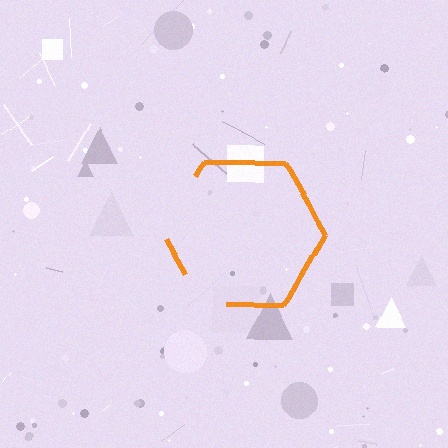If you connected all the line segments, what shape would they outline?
They would outline a hexagon.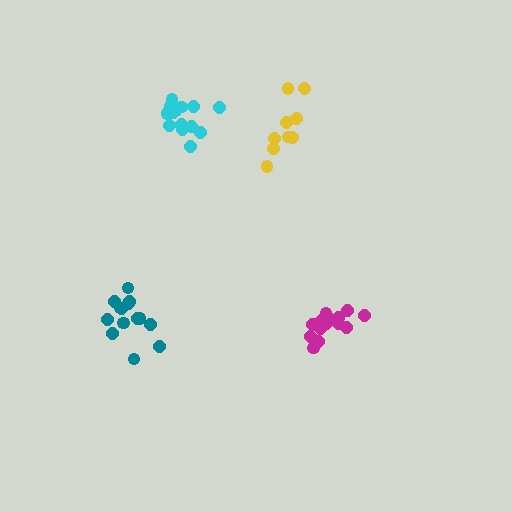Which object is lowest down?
The teal cluster is bottommost.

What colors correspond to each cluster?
The clusters are colored: magenta, teal, yellow, cyan.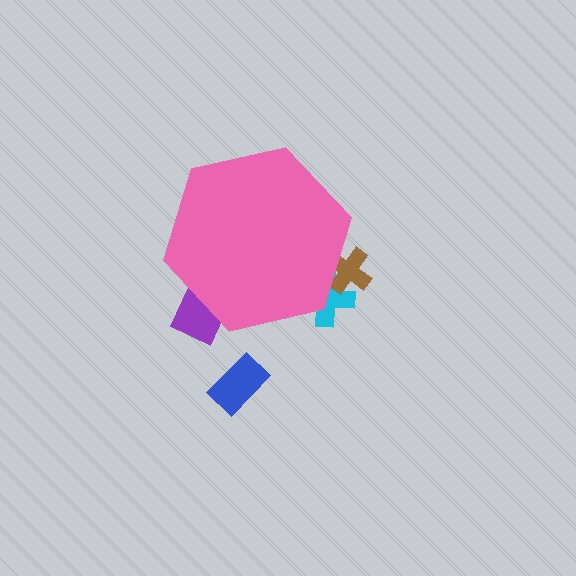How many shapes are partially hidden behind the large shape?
3 shapes are partially hidden.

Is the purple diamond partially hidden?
Yes, the purple diamond is partially hidden behind the pink hexagon.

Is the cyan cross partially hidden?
Yes, the cyan cross is partially hidden behind the pink hexagon.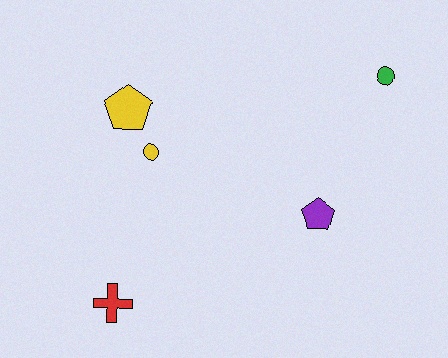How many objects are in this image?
There are 5 objects.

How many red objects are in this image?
There is 1 red object.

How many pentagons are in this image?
There are 2 pentagons.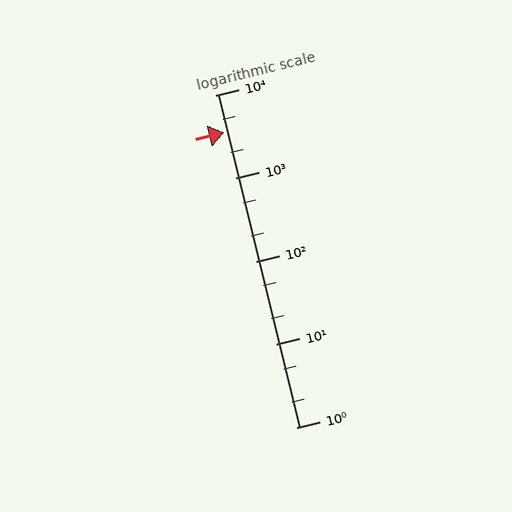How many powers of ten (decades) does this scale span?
The scale spans 4 decades, from 1 to 10000.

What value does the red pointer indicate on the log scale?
The pointer indicates approximately 3500.